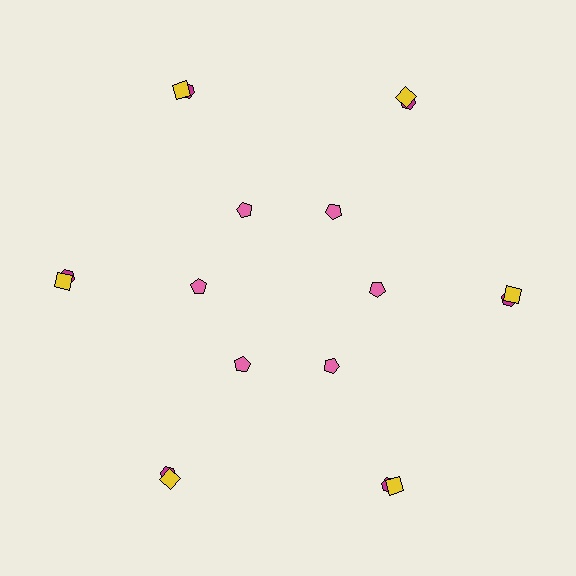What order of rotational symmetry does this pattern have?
This pattern has 6-fold rotational symmetry.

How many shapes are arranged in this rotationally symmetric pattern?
There are 18 shapes, arranged in 6 groups of 3.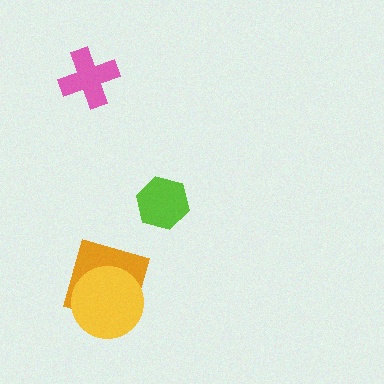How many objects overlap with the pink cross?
0 objects overlap with the pink cross.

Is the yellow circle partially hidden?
No, no other shape covers it.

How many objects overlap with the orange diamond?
1 object overlaps with the orange diamond.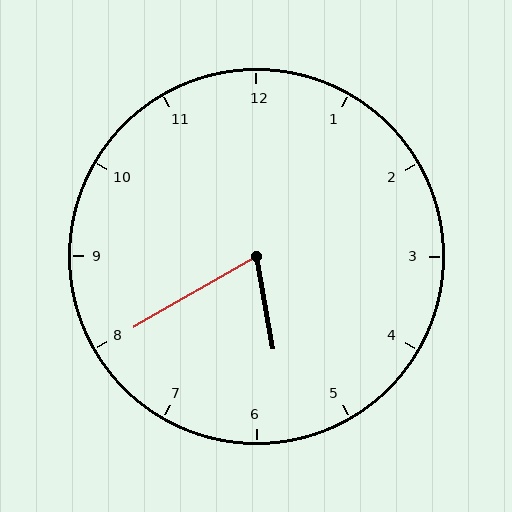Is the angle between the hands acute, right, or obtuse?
It is acute.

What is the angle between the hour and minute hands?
Approximately 70 degrees.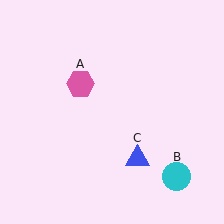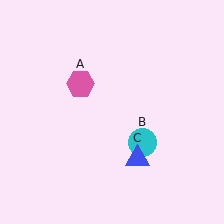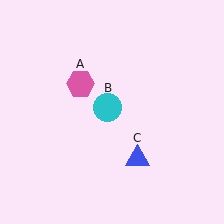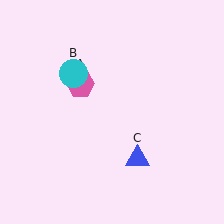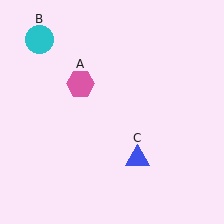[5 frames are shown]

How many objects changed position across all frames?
1 object changed position: cyan circle (object B).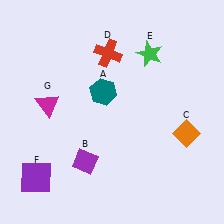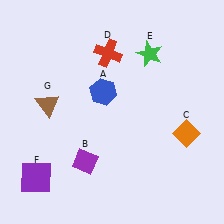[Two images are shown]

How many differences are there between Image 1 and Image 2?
There are 2 differences between the two images.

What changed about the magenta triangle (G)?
In Image 1, G is magenta. In Image 2, it changed to brown.